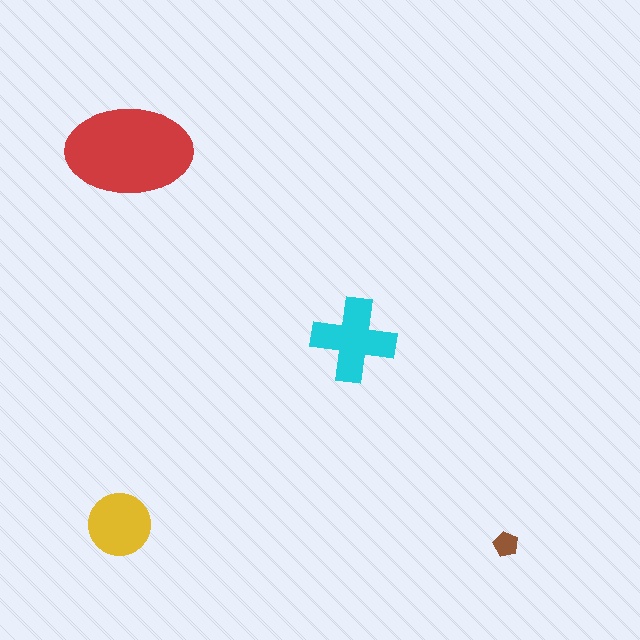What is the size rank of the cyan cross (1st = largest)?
2nd.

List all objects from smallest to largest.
The brown pentagon, the yellow circle, the cyan cross, the red ellipse.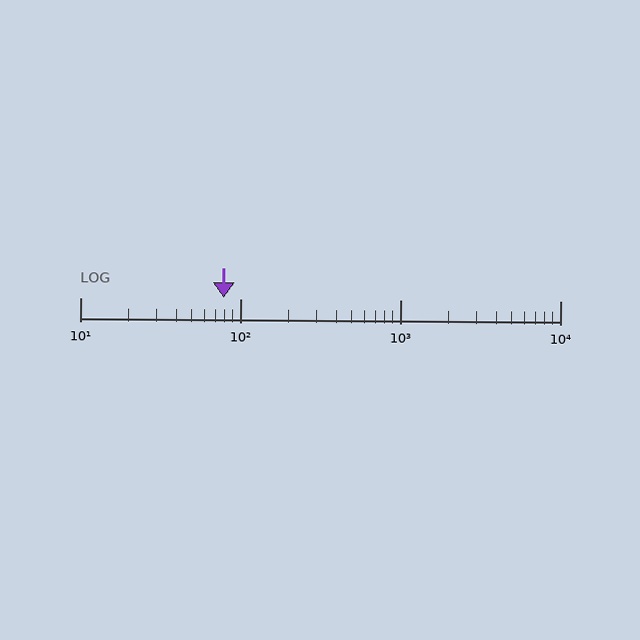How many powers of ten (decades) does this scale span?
The scale spans 3 decades, from 10 to 10000.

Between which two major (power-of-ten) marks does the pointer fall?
The pointer is between 10 and 100.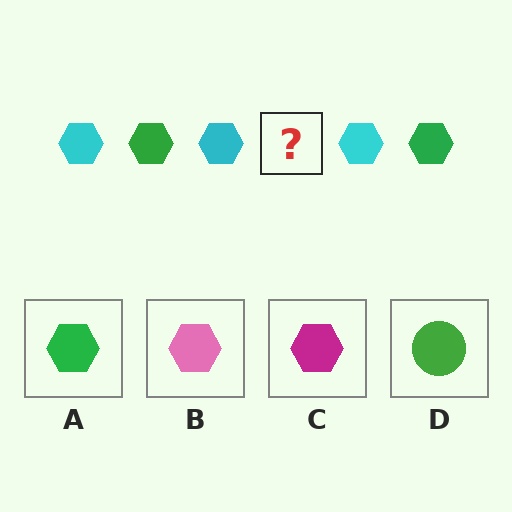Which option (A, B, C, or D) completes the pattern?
A.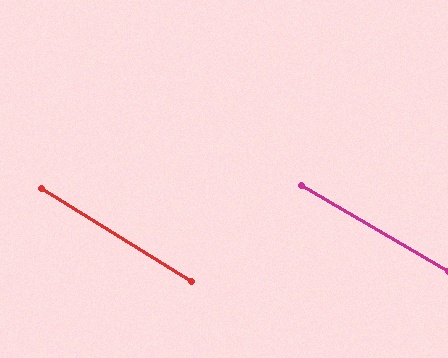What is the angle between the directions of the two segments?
Approximately 1 degree.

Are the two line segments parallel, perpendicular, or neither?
Parallel — their directions differ by only 1.4°.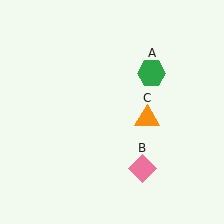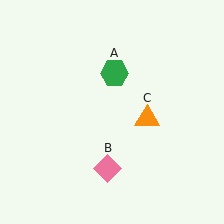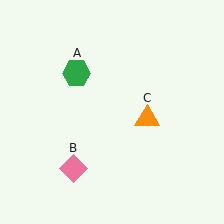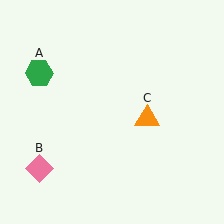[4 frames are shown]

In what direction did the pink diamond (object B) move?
The pink diamond (object B) moved left.